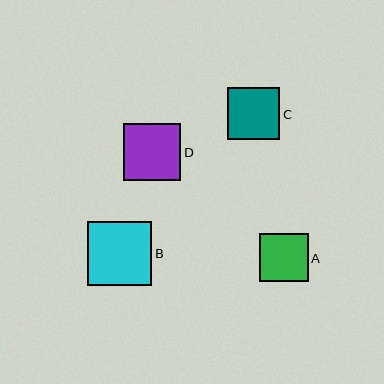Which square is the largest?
Square B is the largest with a size of approximately 65 pixels.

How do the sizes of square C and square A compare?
Square C and square A are approximately the same size.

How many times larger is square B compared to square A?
Square B is approximately 1.3 times the size of square A.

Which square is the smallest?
Square A is the smallest with a size of approximately 48 pixels.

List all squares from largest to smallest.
From largest to smallest: B, D, C, A.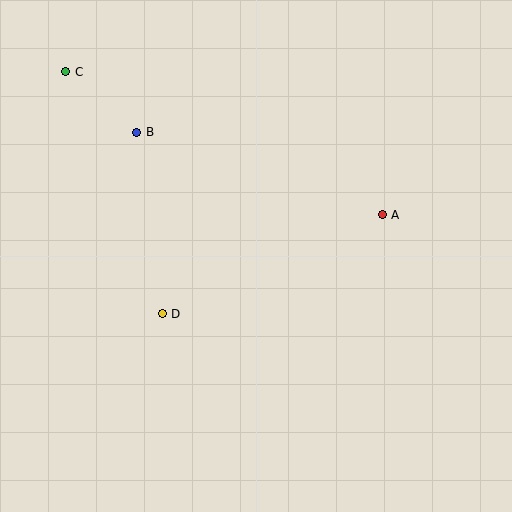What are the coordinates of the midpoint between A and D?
The midpoint between A and D is at (272, 264).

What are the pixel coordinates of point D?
Point D is at (162, 314).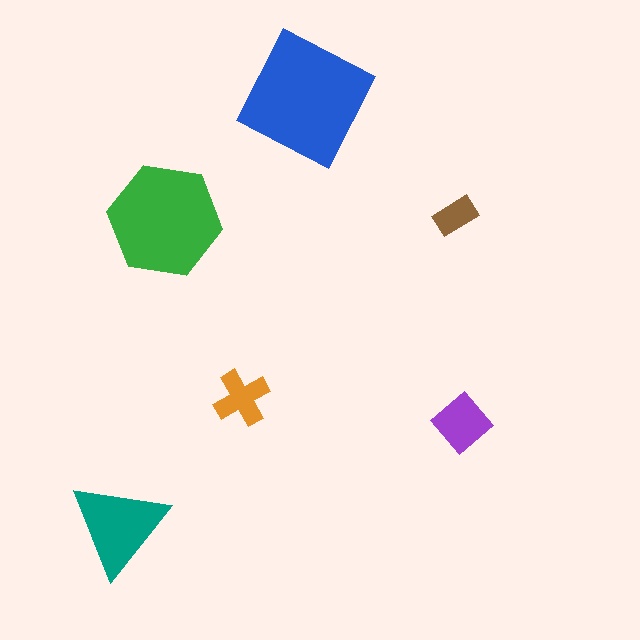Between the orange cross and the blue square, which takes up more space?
The blue square.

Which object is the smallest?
The brown rectangle.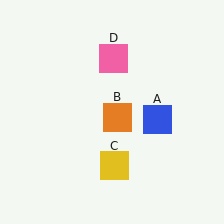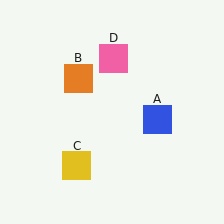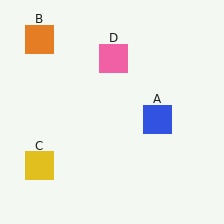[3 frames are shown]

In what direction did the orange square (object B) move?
The orange square (object B) moved up and to the left.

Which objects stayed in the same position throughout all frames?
Blue square (object A) and pink square (object D) remained stationary.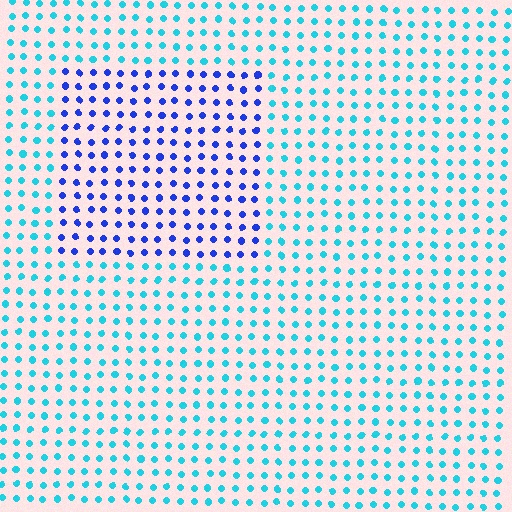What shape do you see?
I see a rectangle.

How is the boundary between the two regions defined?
The boundary is defined purely by a slight shift in hue (about 47 degrees). Spacing, size, and orientation are identical on both sides.